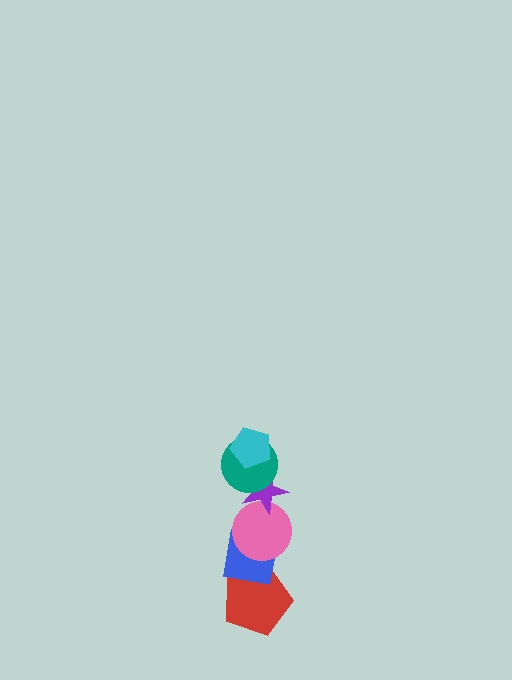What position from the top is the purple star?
The purple star is 3rd from the top.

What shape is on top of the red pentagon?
The blue square is on top of the red pentagon.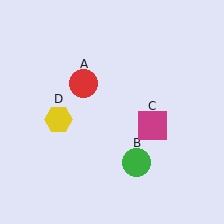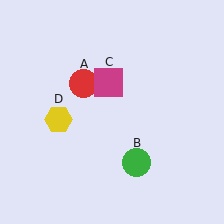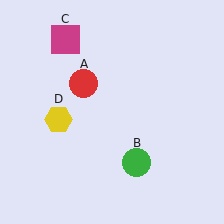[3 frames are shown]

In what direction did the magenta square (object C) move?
The magenta square (object C) moved up and to the left.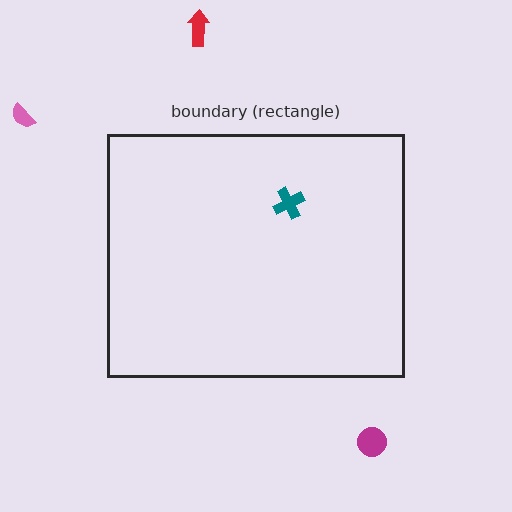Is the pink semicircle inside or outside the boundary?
Outside.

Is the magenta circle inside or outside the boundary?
Outside.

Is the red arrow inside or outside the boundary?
Outside.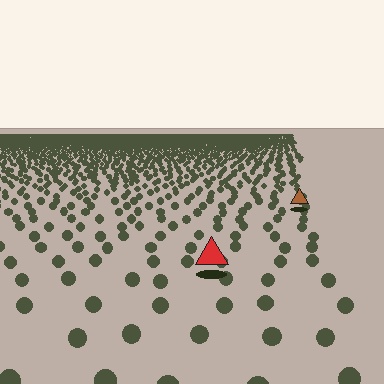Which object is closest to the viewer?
The red triangle is closest. The texture marks near it are larger and more spread out.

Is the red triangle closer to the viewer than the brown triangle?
Yes. The red triangle is closer — you can tell from the texture gradient: the ground texture is coarser near it.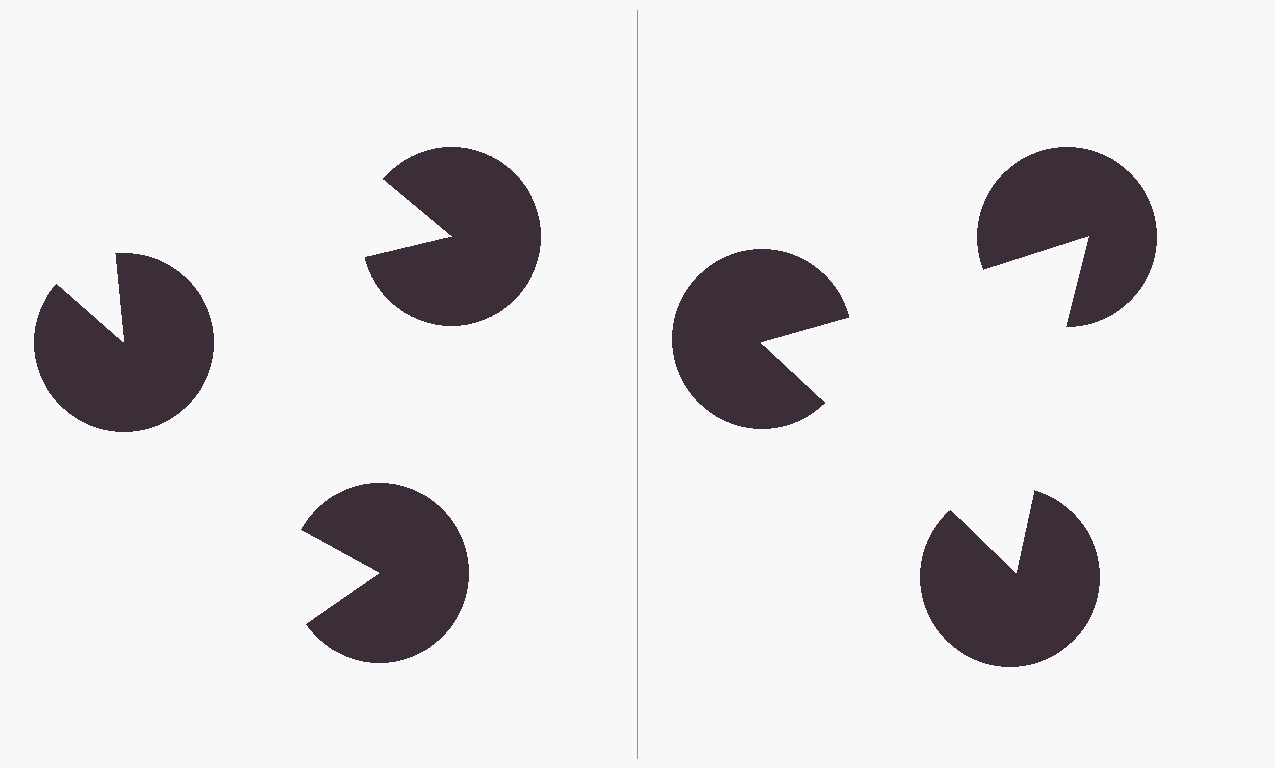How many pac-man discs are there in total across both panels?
6 — 3 on each side.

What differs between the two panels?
The pac-man discs are positioned identically on both sides; only the wedge orientations differ. On the right they align to a triangle; on the left they are misaligned.